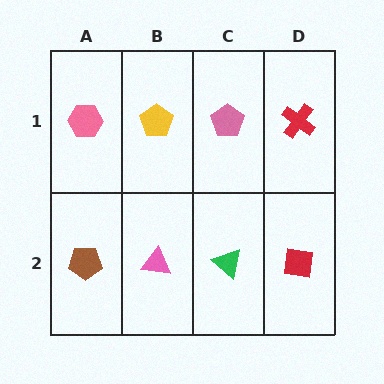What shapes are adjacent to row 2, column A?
A pink hexagon (row 1, column A), a pink triangle (row 2, column B).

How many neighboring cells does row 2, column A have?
2.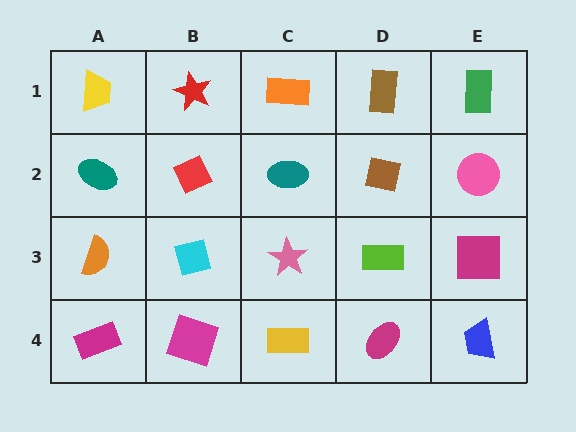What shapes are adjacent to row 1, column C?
A teal ellipse (row 2, column C), a red star (row 1, column B), a brown rectangle (row 1, column D).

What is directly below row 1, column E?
A pink circle.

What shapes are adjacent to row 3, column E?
A pink circle (row 2, column E), a blue trapezoid (row 4, column E), a lime rectangle (row 3, column D).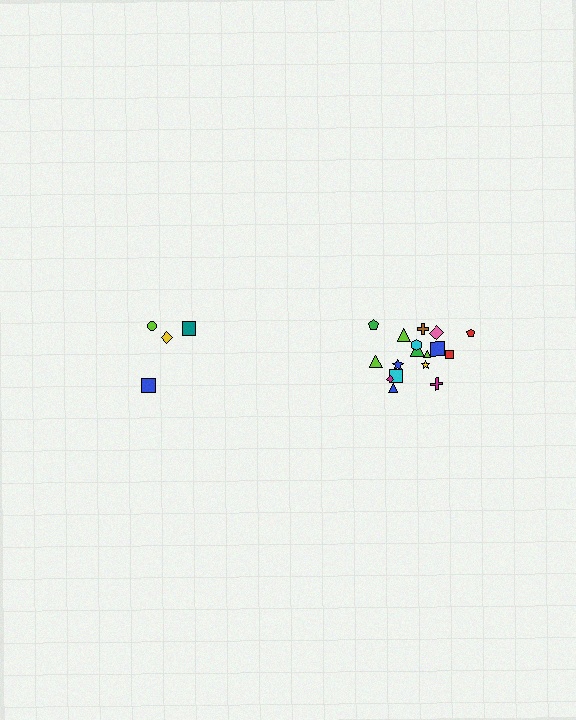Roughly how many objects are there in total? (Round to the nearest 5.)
Roughly 20 objects in total.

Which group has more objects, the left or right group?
The right group.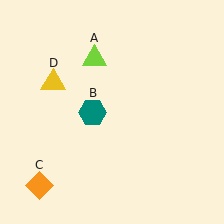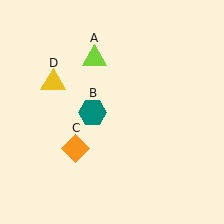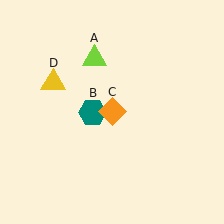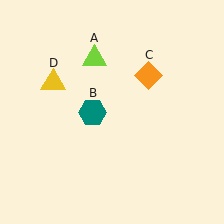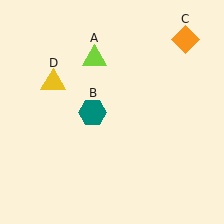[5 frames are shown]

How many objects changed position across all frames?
1 object changed position: orange diamond (object C).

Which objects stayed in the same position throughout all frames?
Lime triangle (object A) and teal hexagon (object B) and yellow triangle (object D) remained stationary.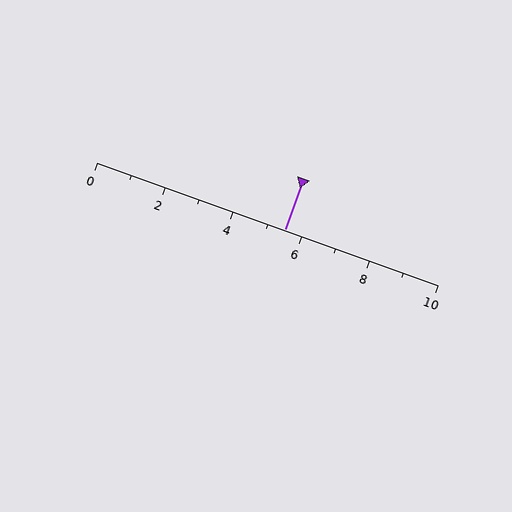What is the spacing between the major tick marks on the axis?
The major ticks are spaced 2 apart.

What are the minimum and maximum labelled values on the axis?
The axis runs from 0 to 10.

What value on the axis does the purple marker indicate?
The marker indicates approximately 5.5.